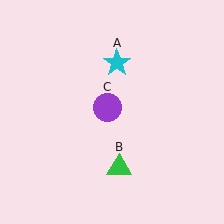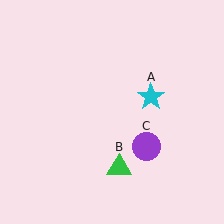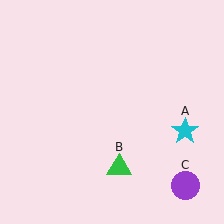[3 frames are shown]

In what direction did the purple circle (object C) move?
The purple circle (object C) moved down and to the right.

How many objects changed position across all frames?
2 objects changed position: cyan star (object A), purple circle (object C).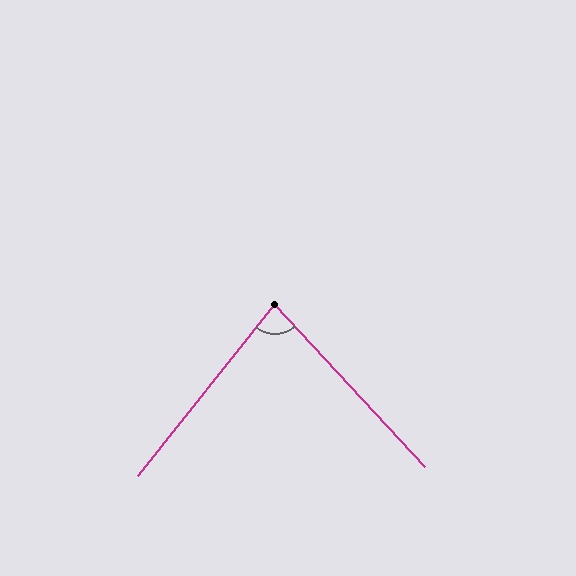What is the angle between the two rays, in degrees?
Approximately 81 degrees.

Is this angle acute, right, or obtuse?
It is acute.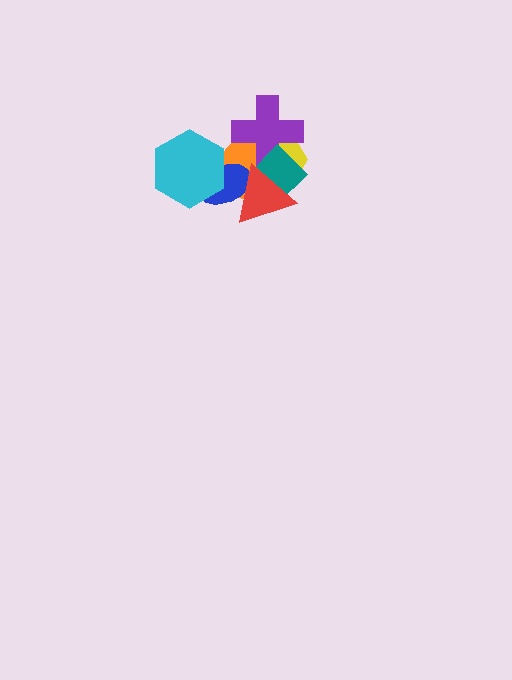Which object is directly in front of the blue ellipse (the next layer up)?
The cyan hexagon is directly in front of the blue ellipse.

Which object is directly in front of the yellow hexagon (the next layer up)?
The orange circle is directly in front of the yellow hexagon.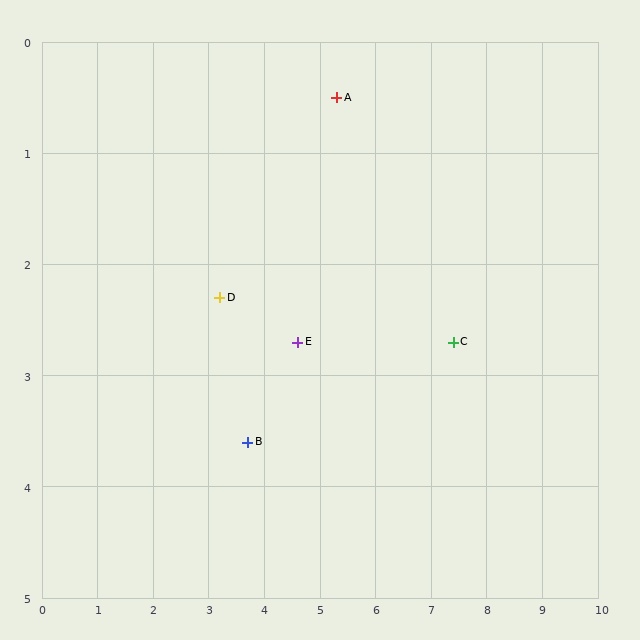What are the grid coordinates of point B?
Point B is at approximately (3.7, 3.6).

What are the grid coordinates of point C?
Point C is at approximately (7.4, 2.7).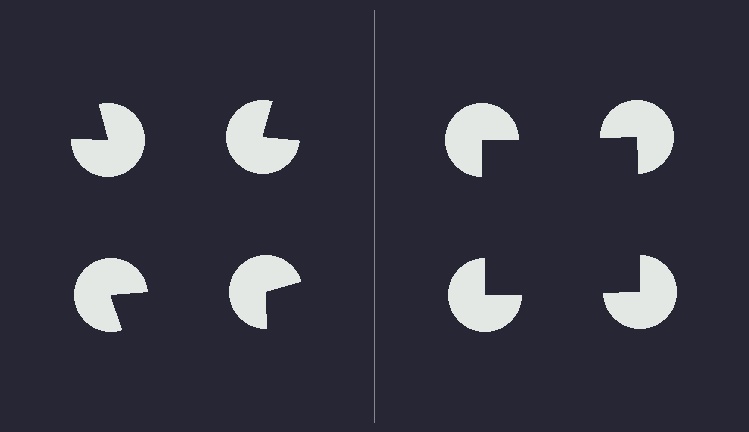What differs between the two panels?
The pac-man discs are positioned identically on both sides; only the wedge orientations differ. On the right they align to a square; on the left they are misaligned.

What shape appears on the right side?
An illusory square.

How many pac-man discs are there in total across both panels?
8 — 4 on each side.